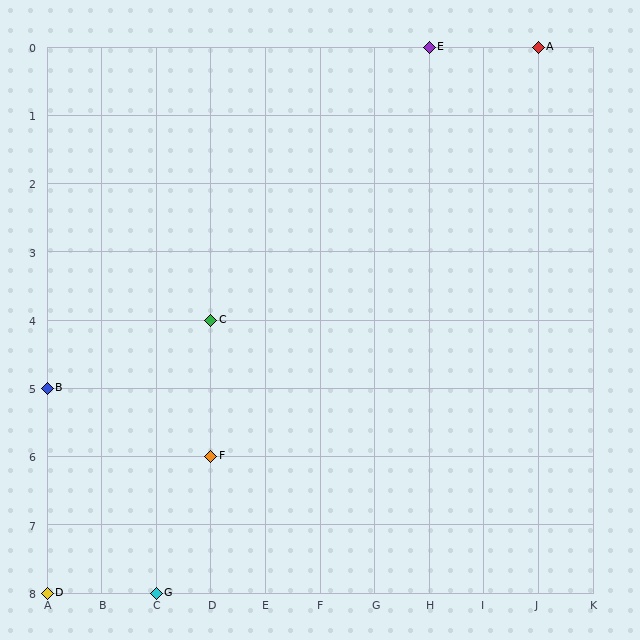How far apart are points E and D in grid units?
Points E and D are 7 columns and 8 rows apart (about 10.6 grid units diagonally).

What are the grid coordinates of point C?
Point C is at grid coordinates (D, 4).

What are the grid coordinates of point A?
Point A is at grid coordinates (J, 0).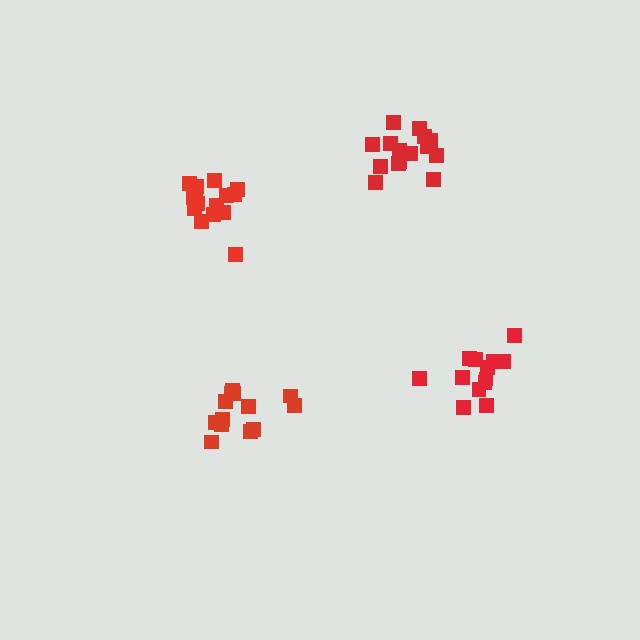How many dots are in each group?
Group 1: 15 dots, Group 2: 13 dots, Group 3: 15 dots, Group 4: 13 dots (56 total).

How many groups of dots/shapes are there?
There are 4 groups.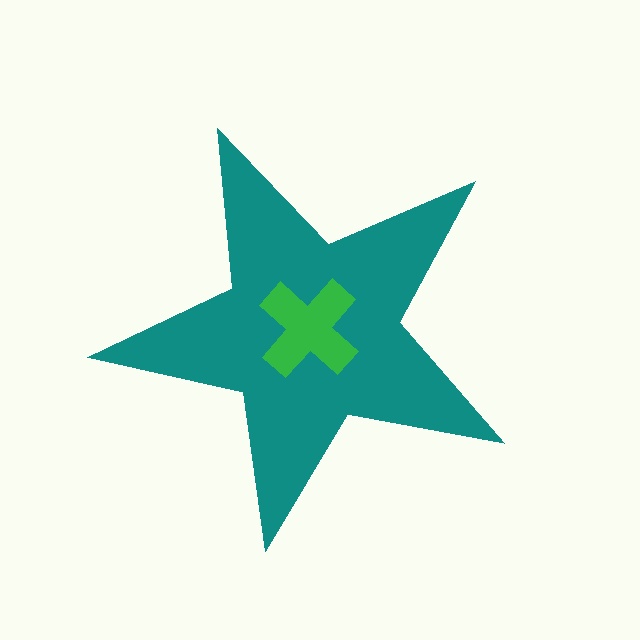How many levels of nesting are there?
2.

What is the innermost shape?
The green cross.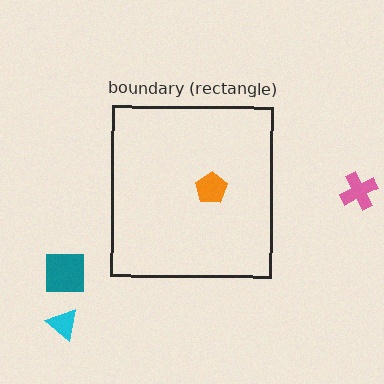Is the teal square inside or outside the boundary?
Outside.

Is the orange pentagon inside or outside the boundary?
Inside.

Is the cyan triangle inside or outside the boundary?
Outside.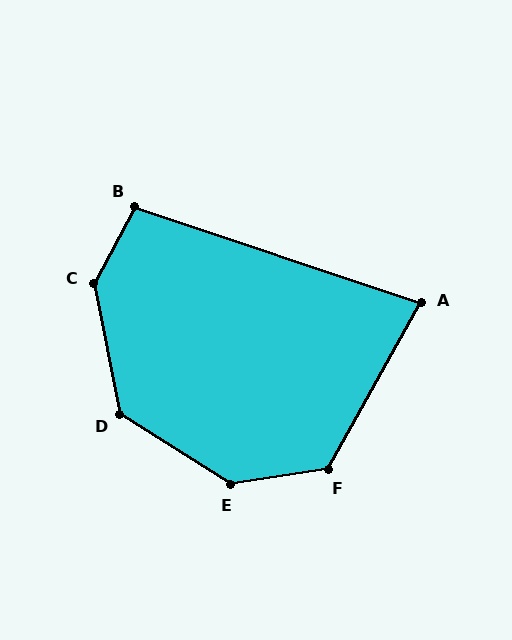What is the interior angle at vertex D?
Approximately 133 degrees (obtuse).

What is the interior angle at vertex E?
Approximately 139 degrees (obtuse).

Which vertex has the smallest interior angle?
A, at approximately 79 degrees.